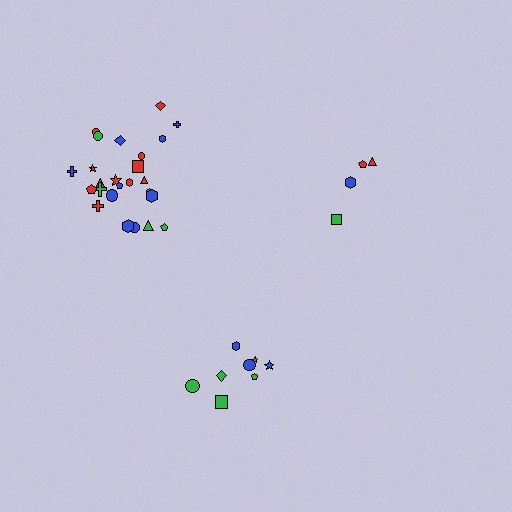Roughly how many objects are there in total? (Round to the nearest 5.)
Roughly 35 objects in total.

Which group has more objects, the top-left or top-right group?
The top-left group.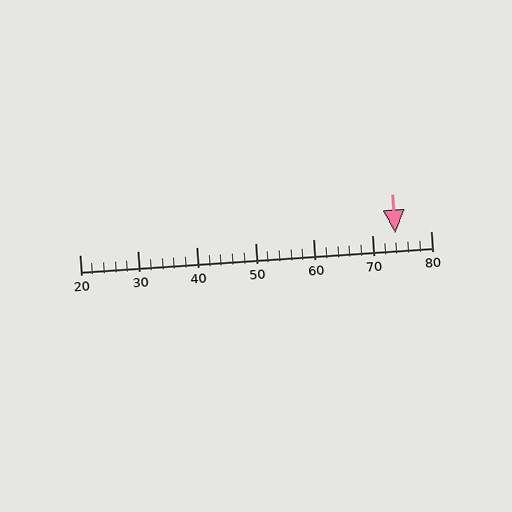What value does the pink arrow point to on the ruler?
The pink arrow points to approximately 74.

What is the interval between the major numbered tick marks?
The major tick marks are spaced 10 units apart.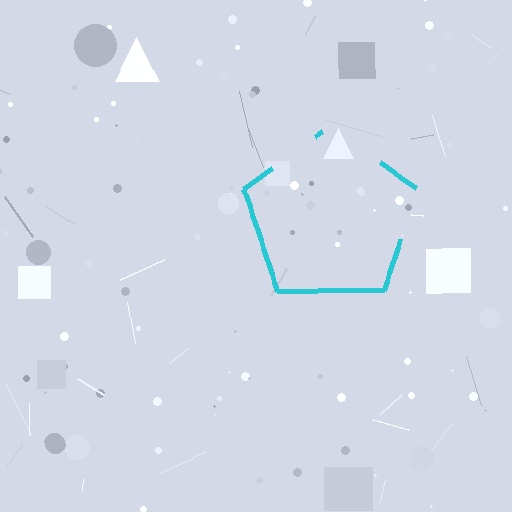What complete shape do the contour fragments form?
The contour fragments form a pentagon.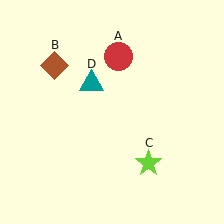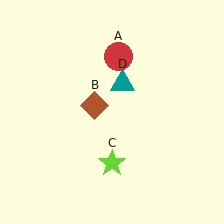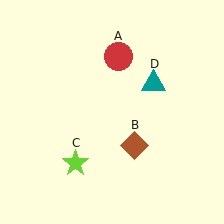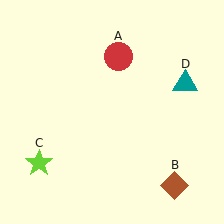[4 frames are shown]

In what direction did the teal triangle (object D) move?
The teal triangle (object D) moved right.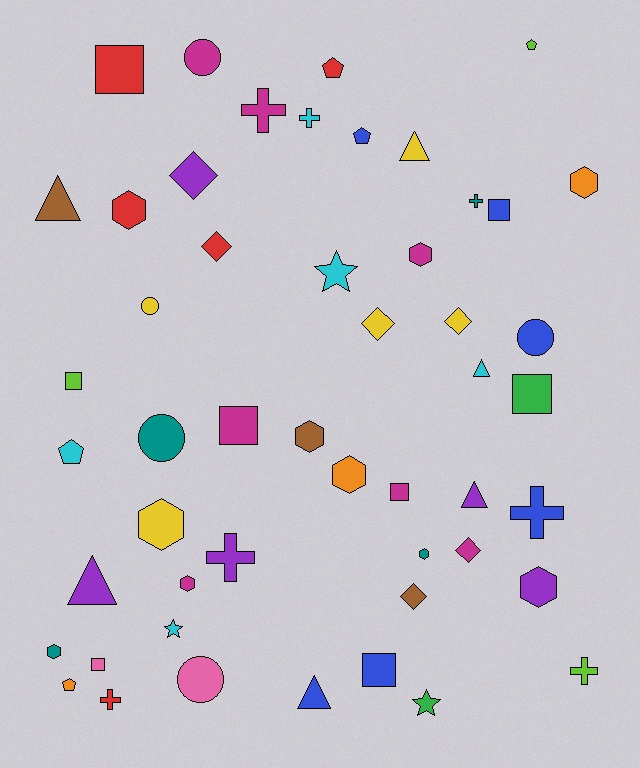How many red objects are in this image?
There are 5 red objects.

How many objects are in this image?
There are 50 objects.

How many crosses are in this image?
There are 7 crosses.